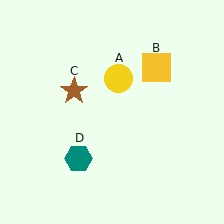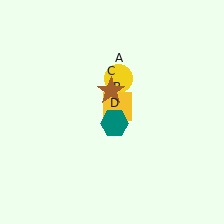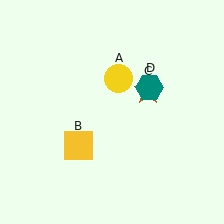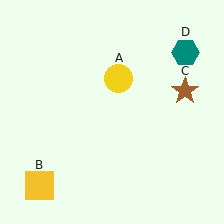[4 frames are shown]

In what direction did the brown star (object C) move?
The brown star (object C) moved right.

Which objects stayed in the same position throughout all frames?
Yellow circle (object A) remained stationary.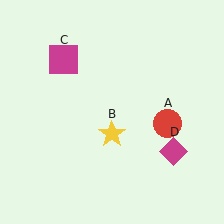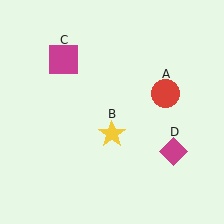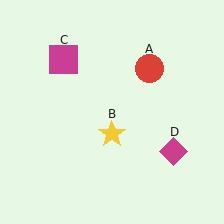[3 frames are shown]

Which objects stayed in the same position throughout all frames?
Yellow star (object B) and magenta square (object C) and magenta diamond (object D) remained stationary.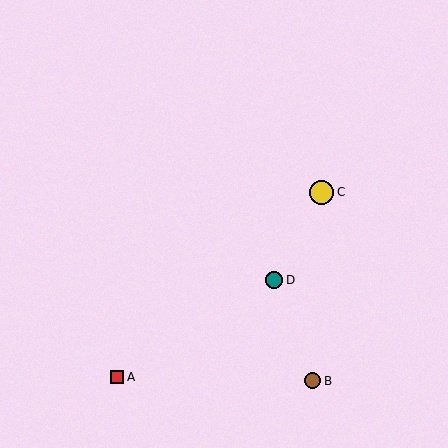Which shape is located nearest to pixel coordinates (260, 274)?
The teal circle (labeled D) at (274, 280) is nearest to that location.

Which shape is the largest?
The yellow circle (labeled C) is the largest.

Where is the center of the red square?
The center of the red square is at (117, 377).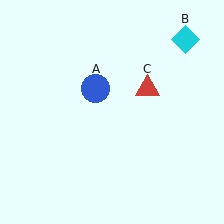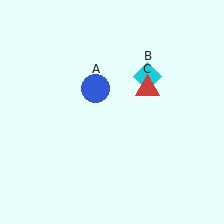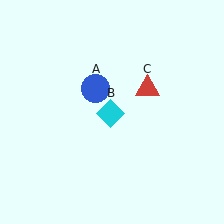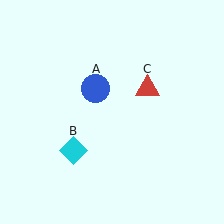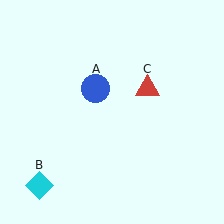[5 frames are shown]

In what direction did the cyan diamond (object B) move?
The cyan diamond (object B) moved down and to the left.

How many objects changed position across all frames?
1 object changed position: cyan diamond (object B).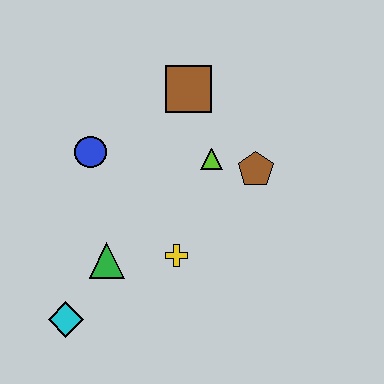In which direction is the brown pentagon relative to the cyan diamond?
The brown pentagon is to the right of the cyan diamond.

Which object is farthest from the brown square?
The cyan diamond is farthest from the brown square.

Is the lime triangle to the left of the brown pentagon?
Yes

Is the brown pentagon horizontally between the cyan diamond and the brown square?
No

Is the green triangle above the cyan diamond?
Yes